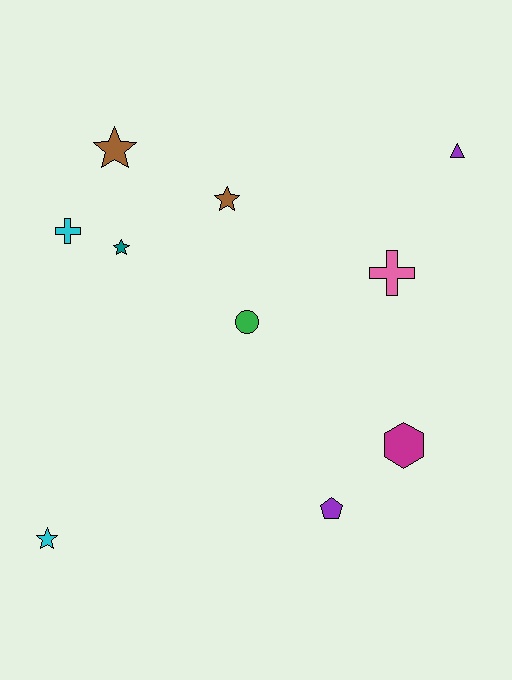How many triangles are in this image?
There is 1 triangle.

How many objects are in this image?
There are 10 objects.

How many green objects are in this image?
There is 1 green object.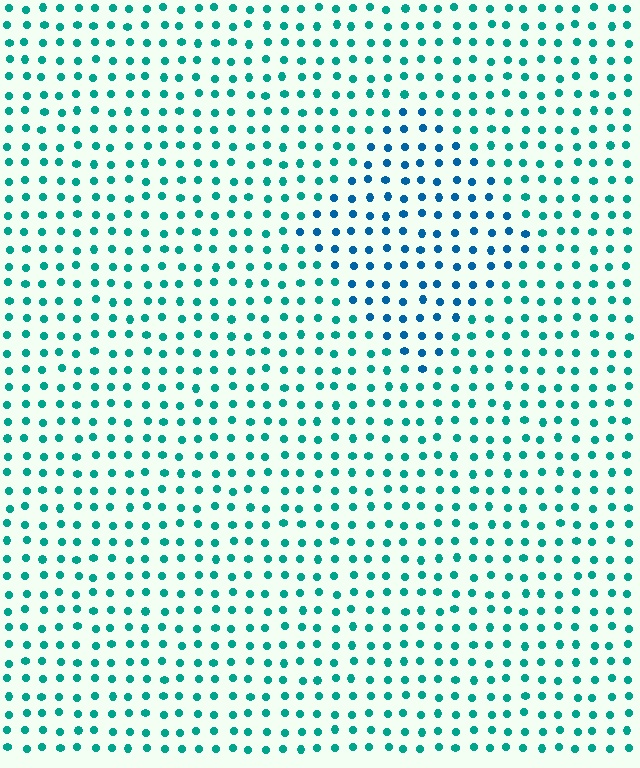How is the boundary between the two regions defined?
The boundary is defined purely by a slight shift in hue (about 33 degrees). Spacing, size, and orientation are identical on both sides.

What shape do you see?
I see a diamond.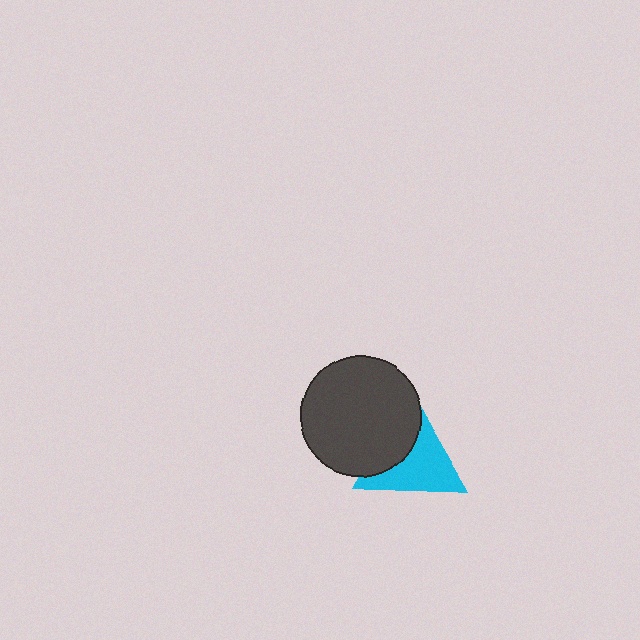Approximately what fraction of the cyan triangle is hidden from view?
Roughly 40% of the cyan triangle is hidden behind the dark gray circle.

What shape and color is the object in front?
The object in front is a dark gray circle.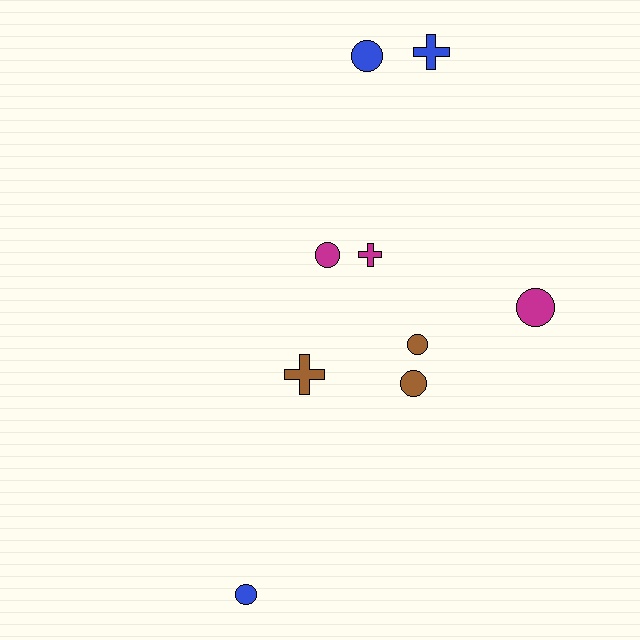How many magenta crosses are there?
There is 1 magenta cross.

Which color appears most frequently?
Magenta, with 3 objects.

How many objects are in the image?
There are 9 objects.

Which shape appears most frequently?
Circle, with 6 objects.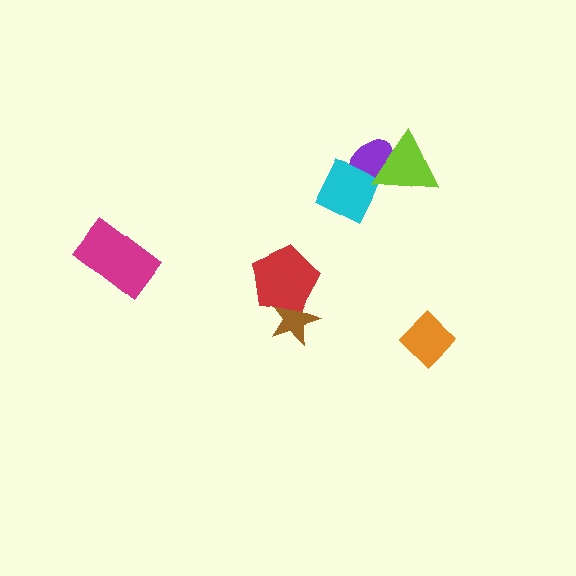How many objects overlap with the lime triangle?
2 objects overlap with the lime triangle.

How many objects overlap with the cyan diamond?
2 objects overlap with the cyan diamond.